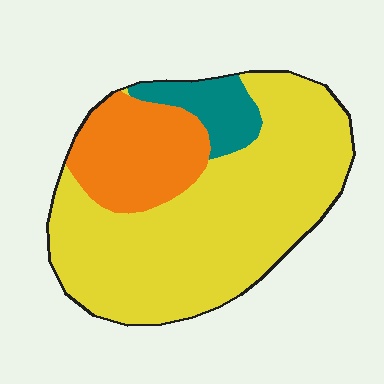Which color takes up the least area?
Teal, at roughly 10%.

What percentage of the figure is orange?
Orange covers about 20% of the figure.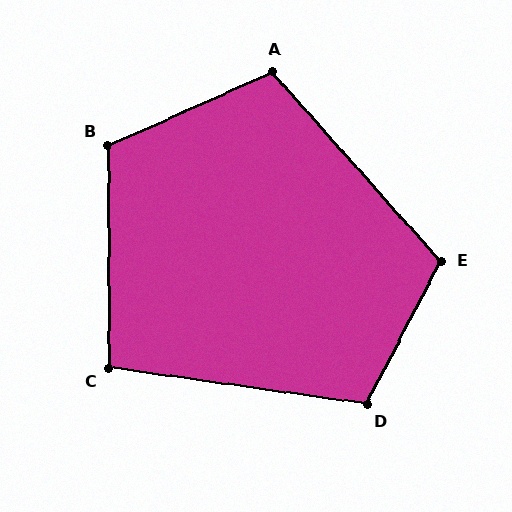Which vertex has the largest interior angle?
B, at approximately 114 degrees.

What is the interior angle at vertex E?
Approximately 111 degrees (obtuse).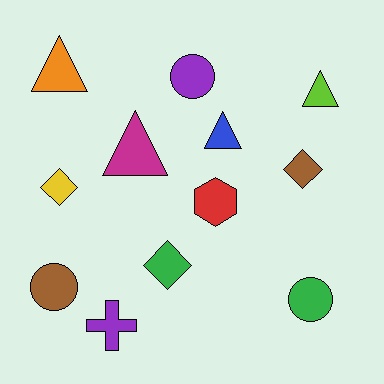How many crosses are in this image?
There is 1 cross.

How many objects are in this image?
There are 12 objects.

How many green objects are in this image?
There are 2 green objects.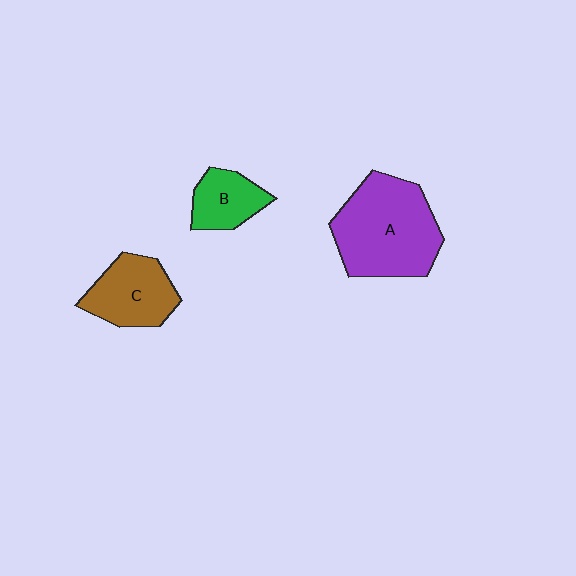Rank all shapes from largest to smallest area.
From largest to smallest: A (purple), C (brown), B (green).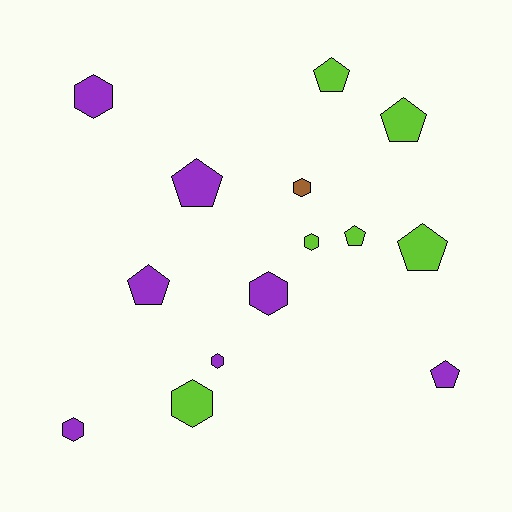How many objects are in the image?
There are 14 objects.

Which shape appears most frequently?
Hexagon, with 7 objects.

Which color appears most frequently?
Purple, with 7 objects.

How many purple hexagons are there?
There are 4 purple hexagons.